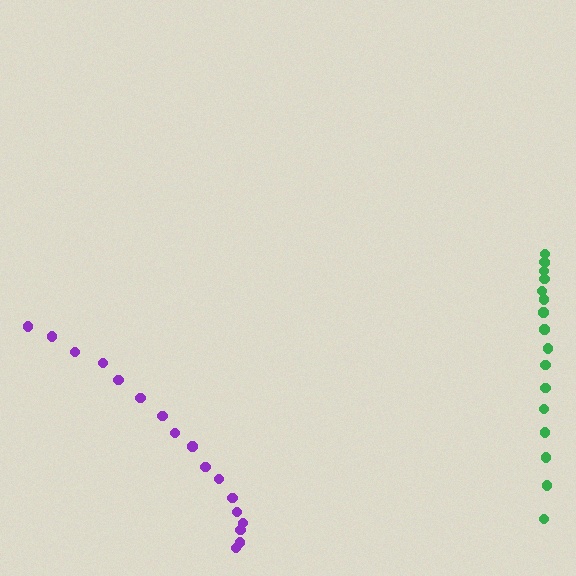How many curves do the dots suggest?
There are 2 distinct paths.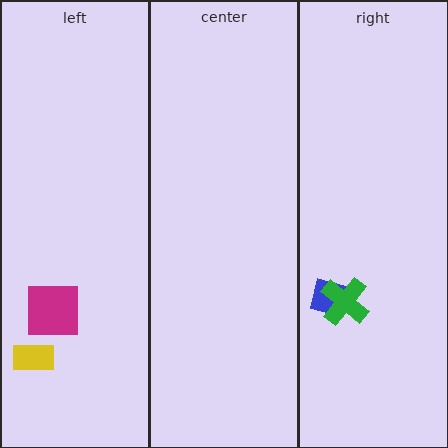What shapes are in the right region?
The blue square, the green cross.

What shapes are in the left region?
The magenta square, the yellow rectangle.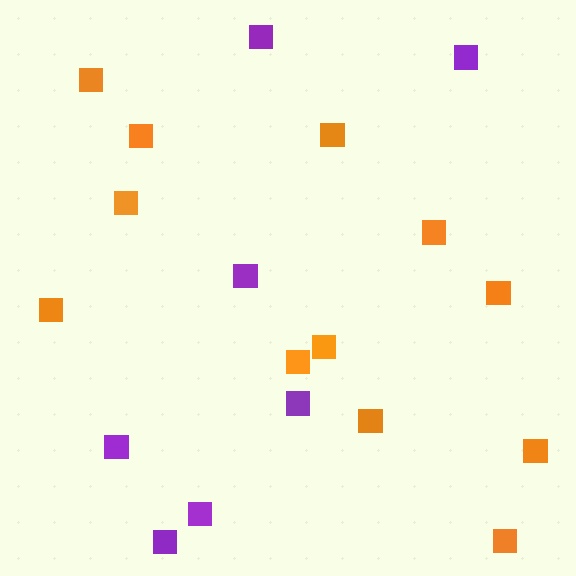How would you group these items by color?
There are 2 groups: one group of orange squares (12) and one group of purple squares (7).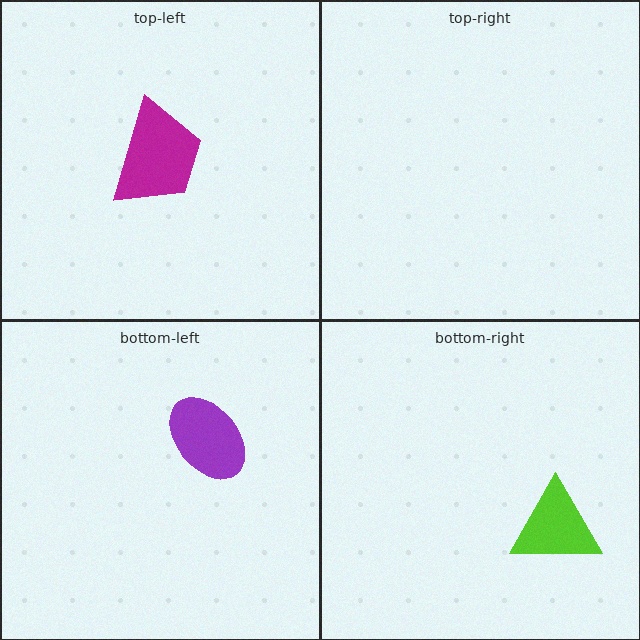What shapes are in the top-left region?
The magenta trapezoid.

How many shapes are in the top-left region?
1.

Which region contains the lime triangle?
The bottom-right region.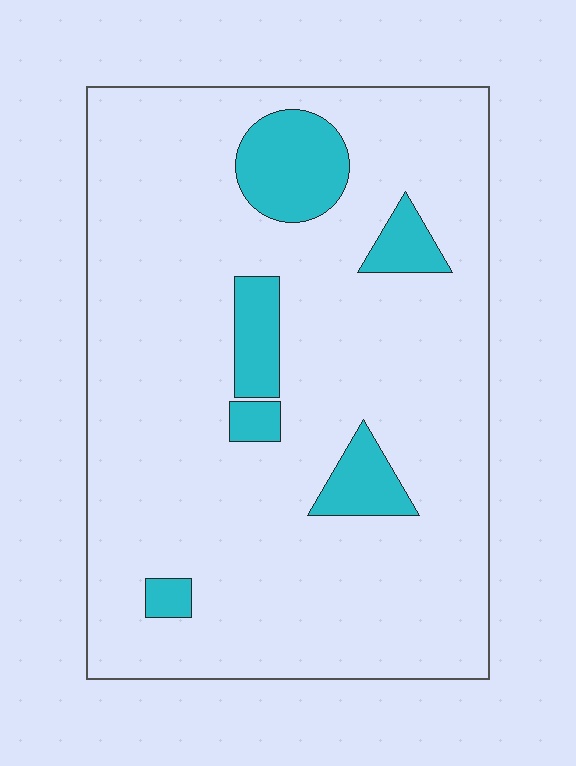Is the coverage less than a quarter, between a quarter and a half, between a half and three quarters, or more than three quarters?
Less than a quarter.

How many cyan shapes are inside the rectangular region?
6.